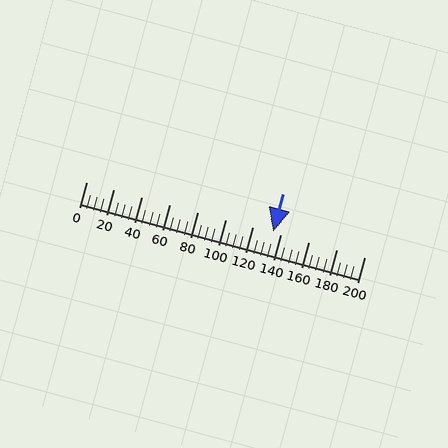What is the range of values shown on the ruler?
The ruler shows values from 0 to 200.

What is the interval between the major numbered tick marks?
The major tick marks are spaced 20 units apart.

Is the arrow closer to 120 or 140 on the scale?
The arrow is closer to 140.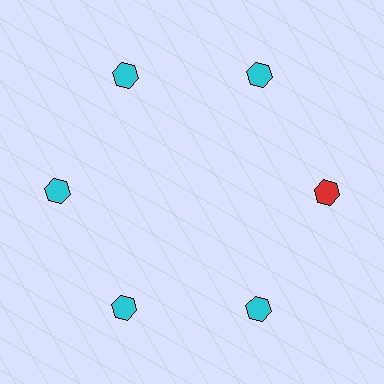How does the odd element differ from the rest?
It has a different color: red instead of cyan.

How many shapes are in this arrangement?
There are 6 shapes arranged in a ring pattern.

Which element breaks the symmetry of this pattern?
The red hexagon at roughly the 3 o'clock position breaks the symmetry. All other shapes are cyan hexagons.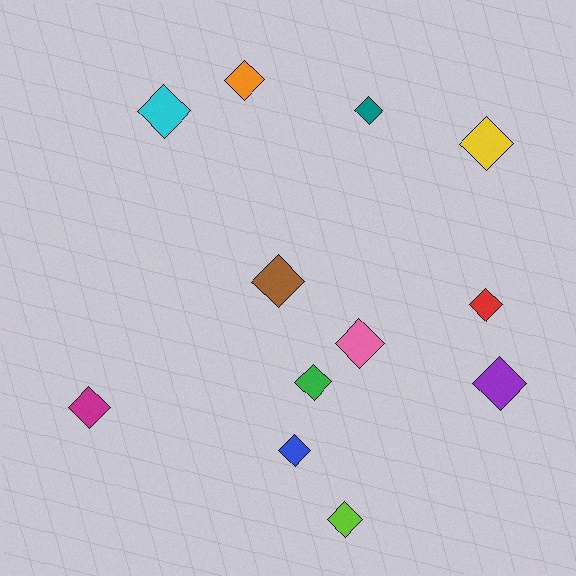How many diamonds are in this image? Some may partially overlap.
There are 12 diamonds.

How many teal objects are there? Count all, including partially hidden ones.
There is 1 teal object.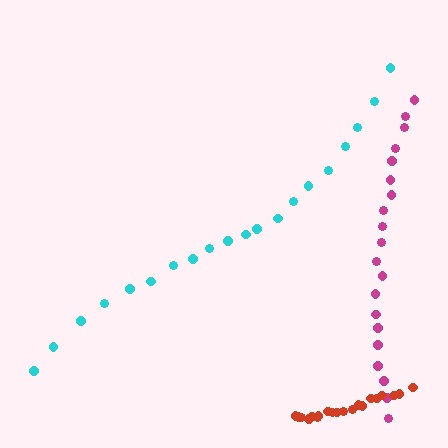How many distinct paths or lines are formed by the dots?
There are 3 distinct paths.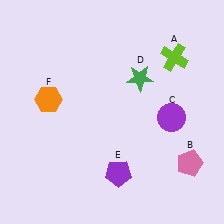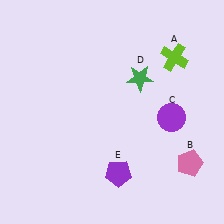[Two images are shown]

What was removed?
The orange hexagon (F) was removed in Image 2.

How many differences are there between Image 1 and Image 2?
There is 1 difference between the two images.